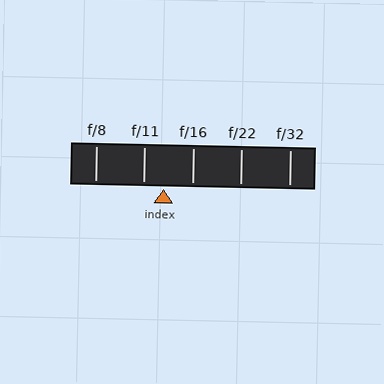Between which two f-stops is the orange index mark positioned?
The index mark is between f/11 and f/16.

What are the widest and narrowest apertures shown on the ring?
The widest aperture shown is f/8 and the narrowest is f/32.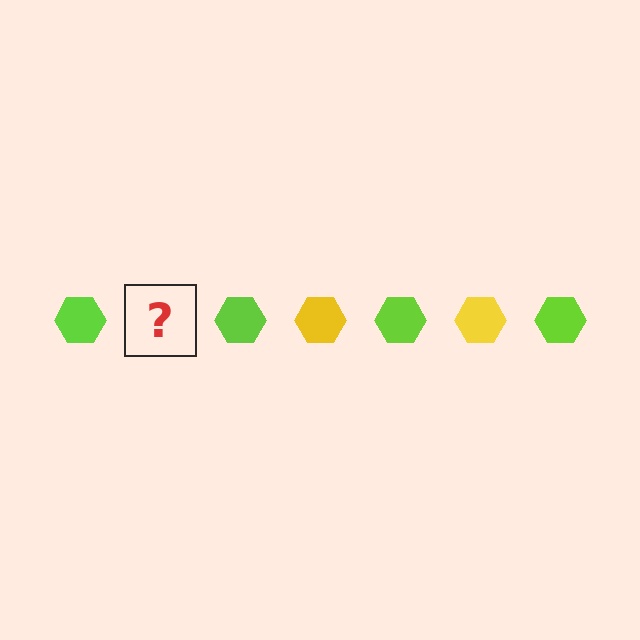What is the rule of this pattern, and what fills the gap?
The rule is that the pattern cycles through lime, yellow hexagons. The gap should be filled with a yellow hexagon.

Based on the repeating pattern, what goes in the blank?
The blank should be a yellow hexagon.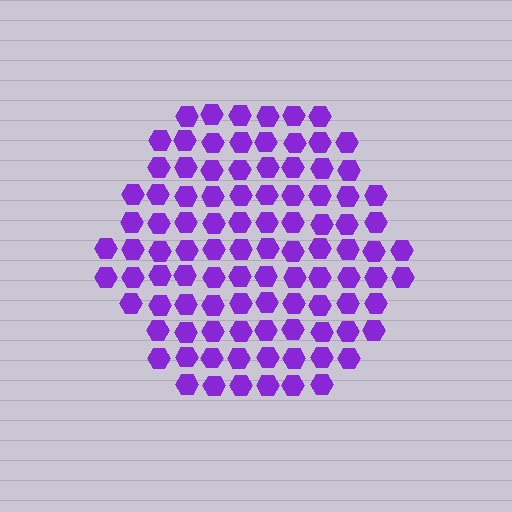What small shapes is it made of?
It is made of small hexagons.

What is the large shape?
The large shape is a hexagon.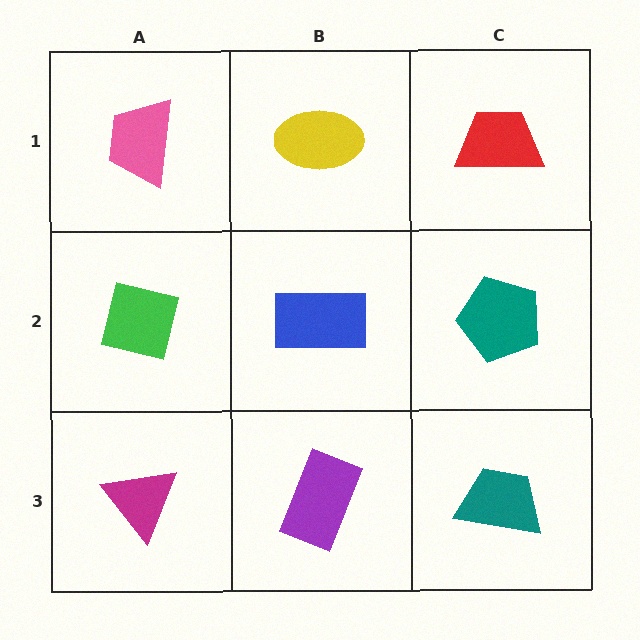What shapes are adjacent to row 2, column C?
A red trapezoid (row 1, column C), a teal trapezoid (row 3, column C), a blue rectangle (row 2, column B).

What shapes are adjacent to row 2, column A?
A pink trapezoid (row 1, column A), a magenta triangle (row 3, column A), a blue rectangle (row 2, column B).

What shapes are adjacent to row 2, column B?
A yellow ellipse (row 1, column B), a purple rectangle (row 3, column B), a green square (row 2, column A), a teal pentagon (row 2, column C).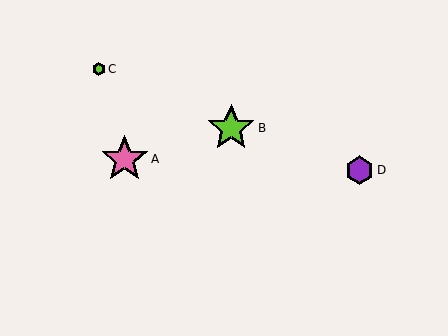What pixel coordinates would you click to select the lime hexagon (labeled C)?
Click at (99, 69) to select the lime hexagon C.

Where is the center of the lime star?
The center of the lime star is at (231, 128).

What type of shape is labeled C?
Shape C is a lime hexagon.